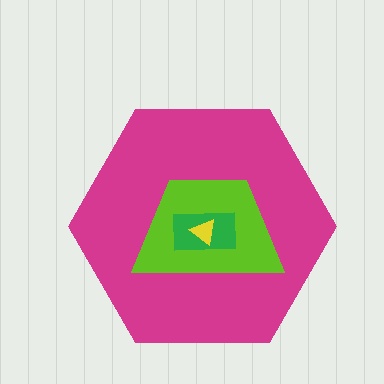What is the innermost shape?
The yellow triangle.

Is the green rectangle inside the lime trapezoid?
Yes.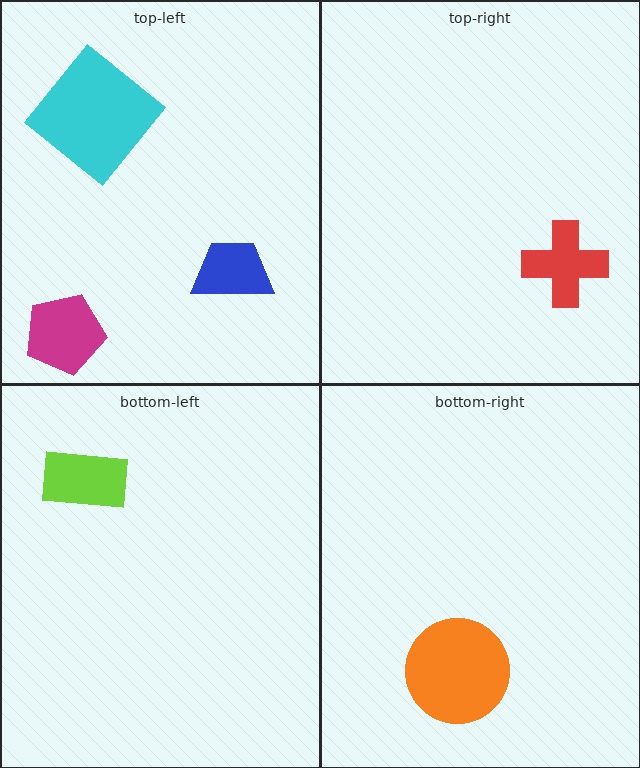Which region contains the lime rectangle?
The bottom-left region.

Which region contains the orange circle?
The bottom-right region.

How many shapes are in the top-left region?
3.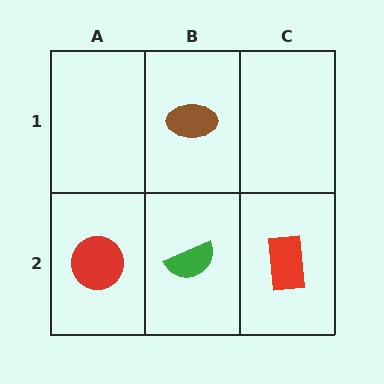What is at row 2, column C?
A red rectangle.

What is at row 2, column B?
A green semicircle.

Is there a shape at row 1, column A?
No, that cell is empty.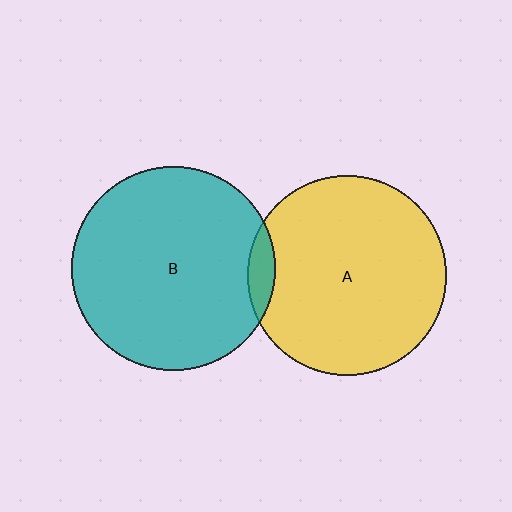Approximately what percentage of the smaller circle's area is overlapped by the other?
Approximately 5%.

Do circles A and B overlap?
Yes.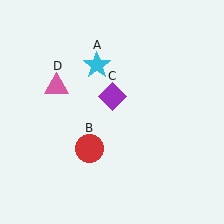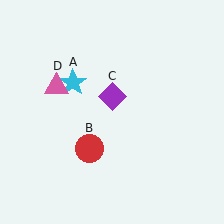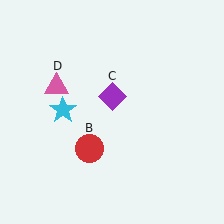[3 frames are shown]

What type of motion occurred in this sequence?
The cyan star (object A) rotated counterclockwise around the center of the scene.